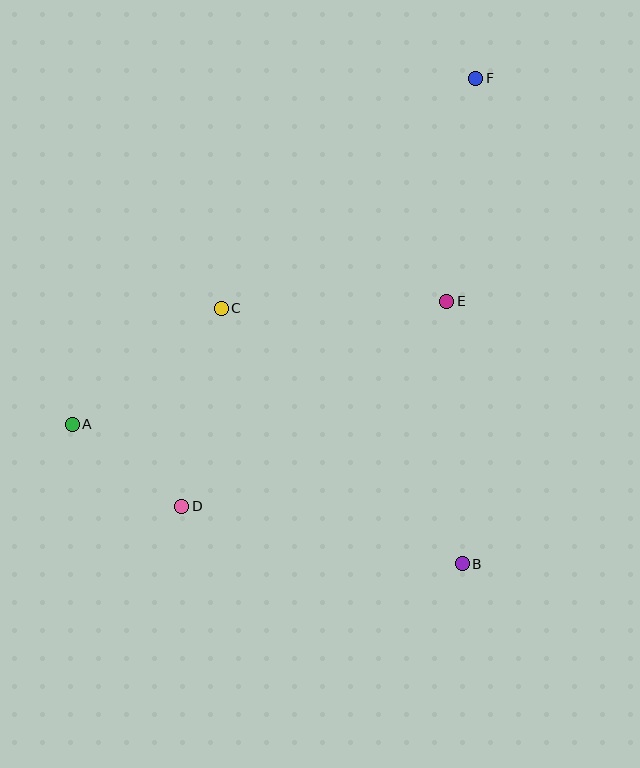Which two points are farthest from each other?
Points A and F are farthest from each other.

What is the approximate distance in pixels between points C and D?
The distance between C and D is approximately 202 pixels.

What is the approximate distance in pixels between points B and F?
The distance between B and F is approximately 486 pixels.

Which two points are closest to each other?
Points A and D are closest to each other.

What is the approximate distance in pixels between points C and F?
The distance between C and F is approximately 343 pixels.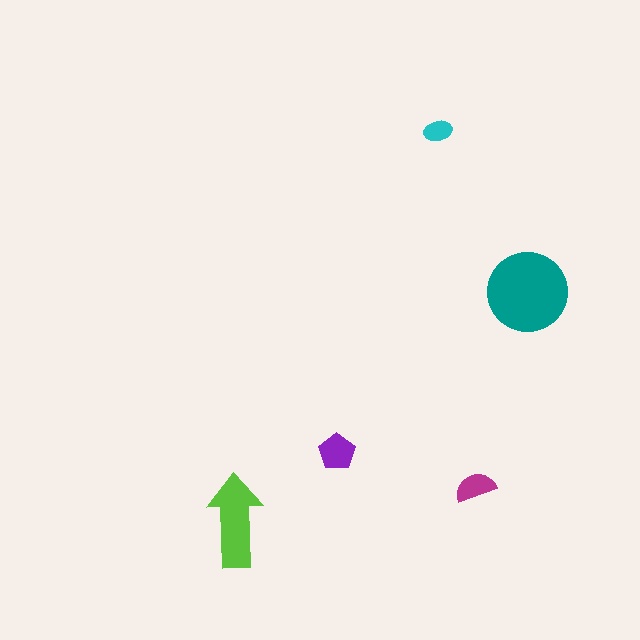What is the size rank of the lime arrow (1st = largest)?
2nd.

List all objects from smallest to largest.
The cyan ellipse, the magenta semicircle, the purple pentagon, the lime arrow, the teal circle.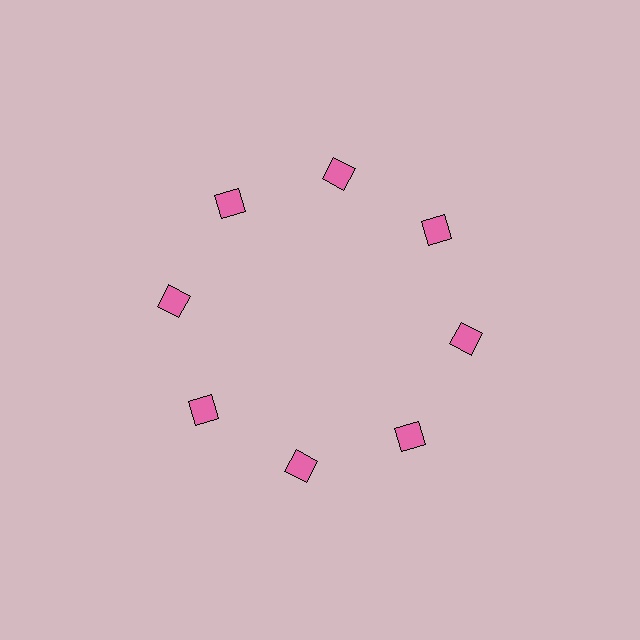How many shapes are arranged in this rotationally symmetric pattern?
There are 8 shapes, arranged in 8 groups of 1.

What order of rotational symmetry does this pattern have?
This pattern has 8-fold rotational symmetry.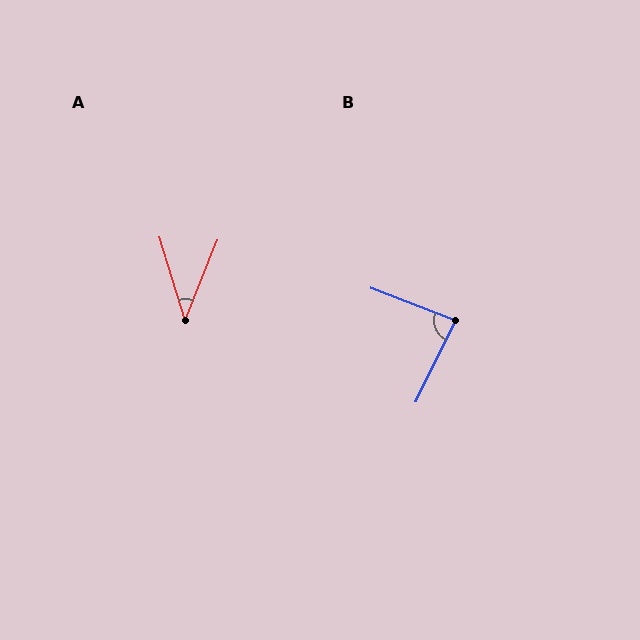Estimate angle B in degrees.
Approximately 85 degrees.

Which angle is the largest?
B, at approximately 85 degrees.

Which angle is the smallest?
A, at approximately 39 degrees.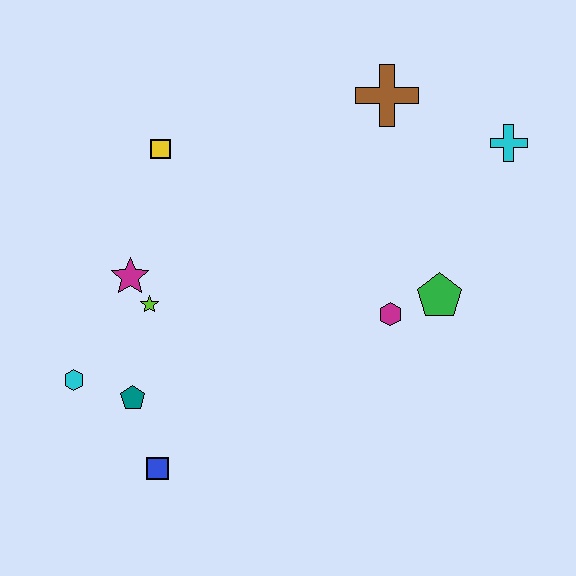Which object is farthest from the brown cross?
The blue square is farthest from the brown cross.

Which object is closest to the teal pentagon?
The cyan hexagon is closest to the teal pentagon.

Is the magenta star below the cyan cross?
Yes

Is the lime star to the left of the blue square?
Yes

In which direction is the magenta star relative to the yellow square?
The magenta star is below the yellow square.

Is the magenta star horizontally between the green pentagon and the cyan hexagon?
Yes